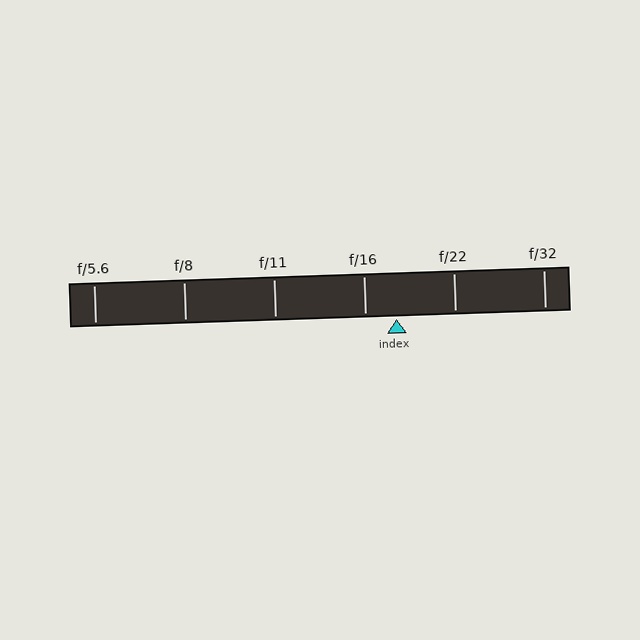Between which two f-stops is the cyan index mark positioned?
The index mark is between f/16 and f/22.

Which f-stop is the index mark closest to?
The index mark is closest to f/16.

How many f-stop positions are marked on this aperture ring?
There are 6 f-stop positions marked.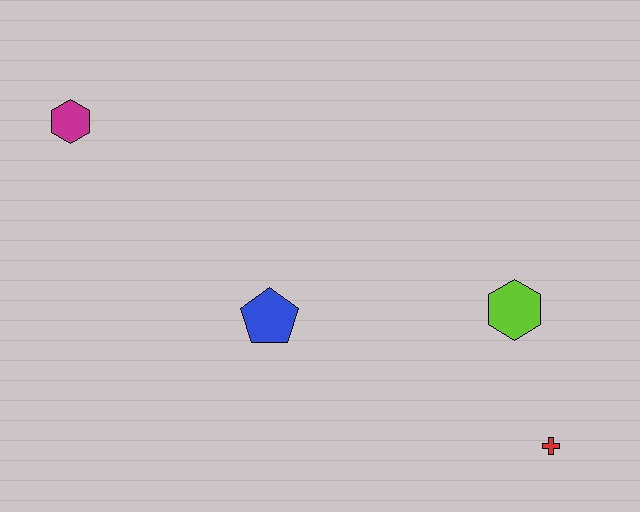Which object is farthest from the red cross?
The magenta hexagon is farthest from the red cross.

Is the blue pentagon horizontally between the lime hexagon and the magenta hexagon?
Yes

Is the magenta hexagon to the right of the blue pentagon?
No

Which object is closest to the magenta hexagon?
The blue pentagon is closest to the magenta hexagon.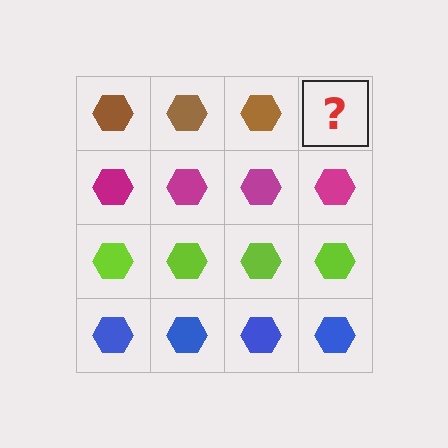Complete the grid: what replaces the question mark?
The question mark should be replaced with a brown hexagon.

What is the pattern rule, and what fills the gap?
The rule is that each row has a consistent color. The gap should be filled with a brown hexagon.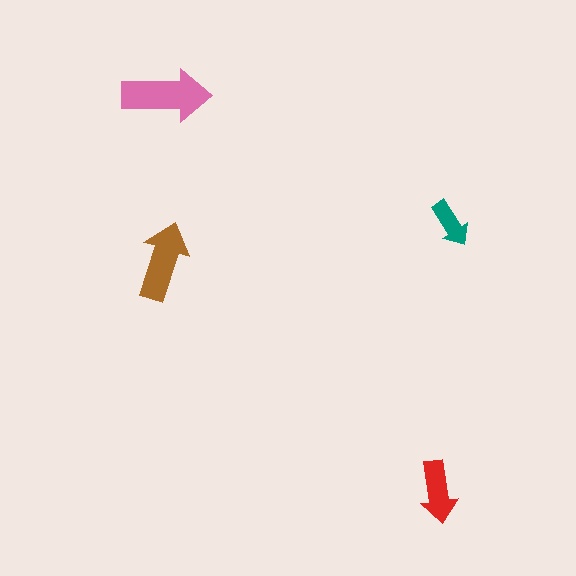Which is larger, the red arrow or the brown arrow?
The brown one.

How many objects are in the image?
There are 4 objects in the image.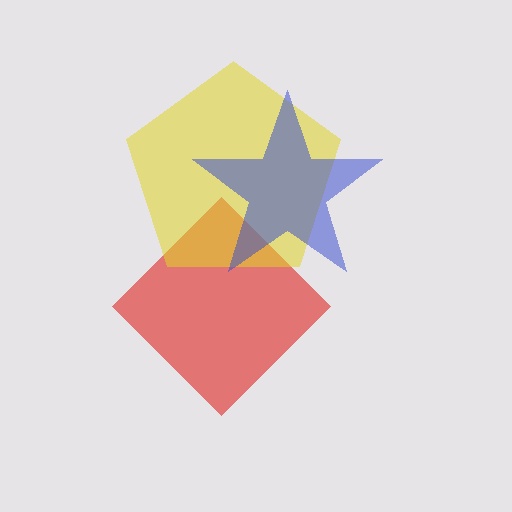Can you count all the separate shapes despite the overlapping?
Yes, there are 3 separate shapes.